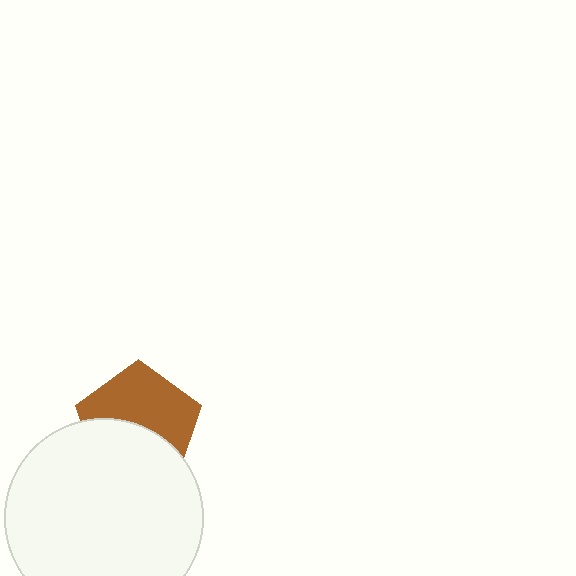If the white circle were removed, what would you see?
You would see the complete brown pentagon.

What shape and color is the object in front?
The object in front is a white circle.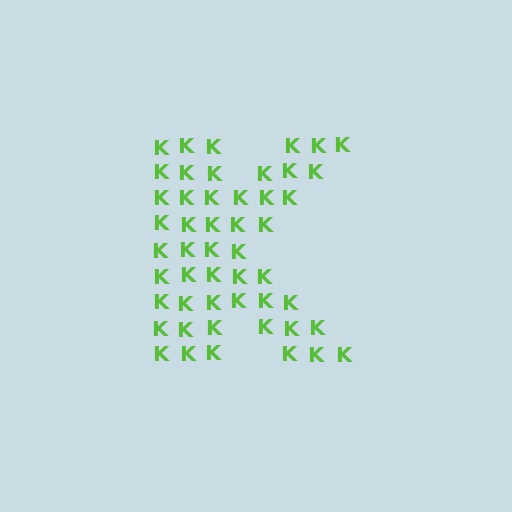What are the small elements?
The small elements are letter K's.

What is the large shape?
The large shape is the letter K.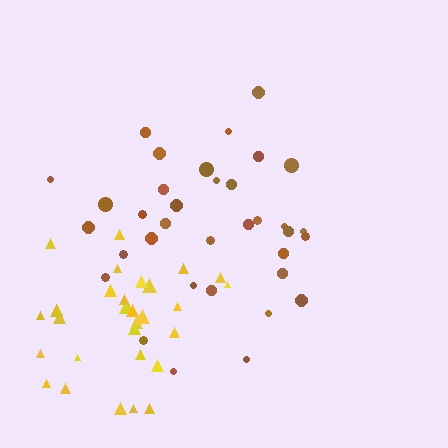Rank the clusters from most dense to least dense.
brown, yellow.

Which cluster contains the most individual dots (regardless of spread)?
Brown (35).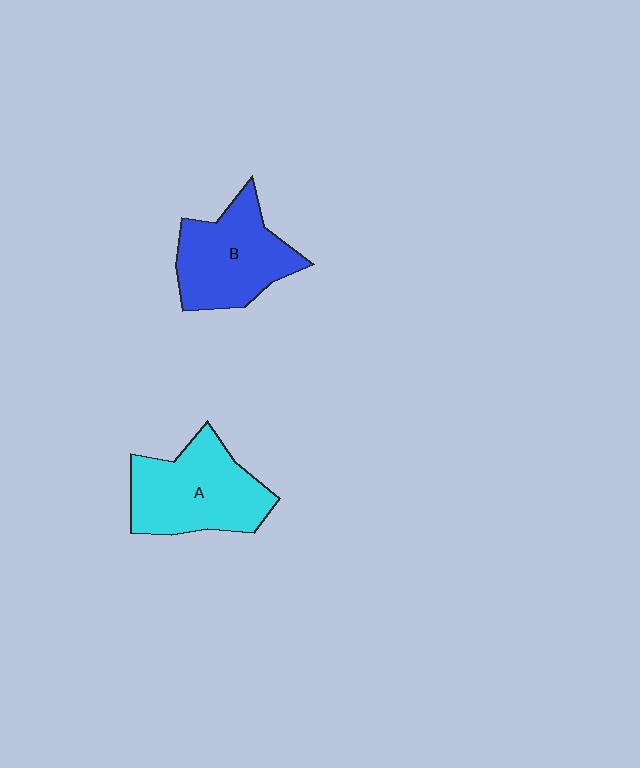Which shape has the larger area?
Shape A (cyan).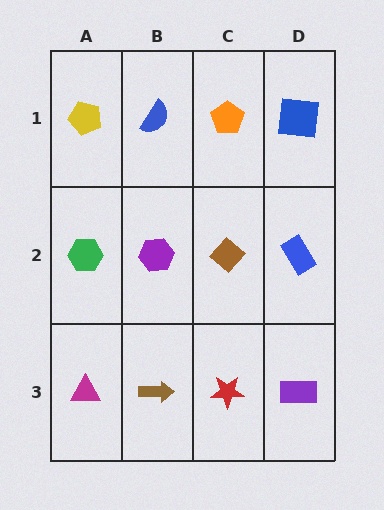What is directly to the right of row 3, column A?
A brown arrow.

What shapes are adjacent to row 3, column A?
A green hexagon (row 2, column A), a brown arrow (row 3, column B).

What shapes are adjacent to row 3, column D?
A blue rectangle (row 2, column D), a red star (row 3, column C).